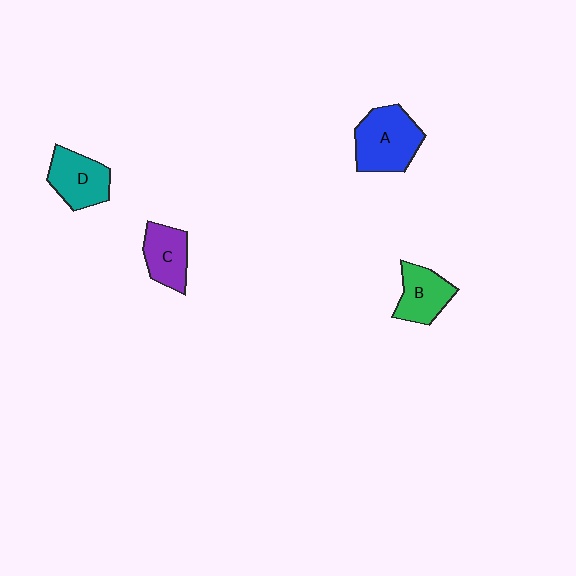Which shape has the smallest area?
Shape C (purple).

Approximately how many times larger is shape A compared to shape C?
Approximately 1.5 times.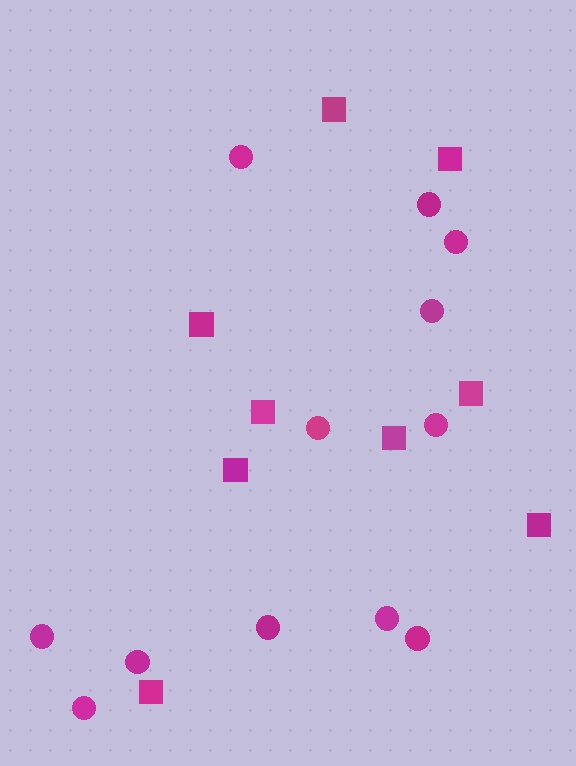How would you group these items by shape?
There are 2 groups: one group of squares (9) and one group of circles (12).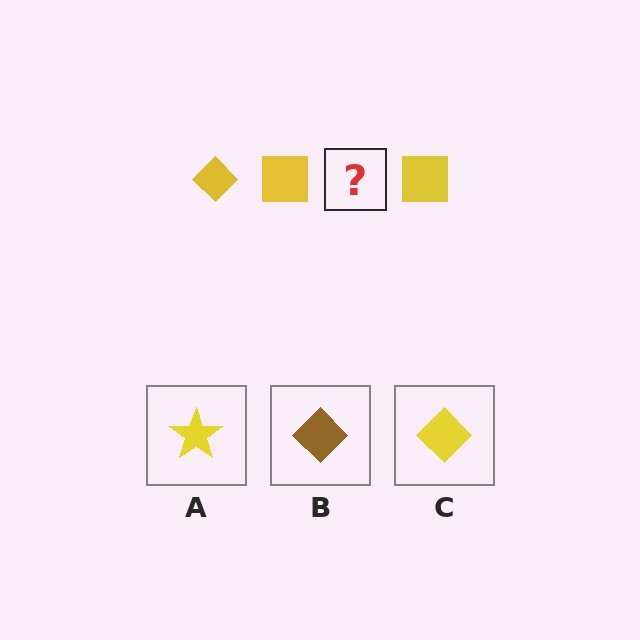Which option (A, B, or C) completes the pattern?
C.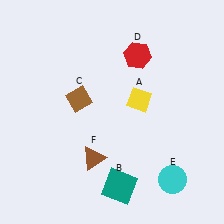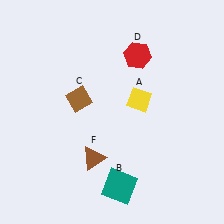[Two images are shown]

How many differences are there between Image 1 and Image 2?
There is 1 difference between the two images.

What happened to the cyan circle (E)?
The cyan circle (E) was removed in Image 2. It was in the bottom-right area of Image 1.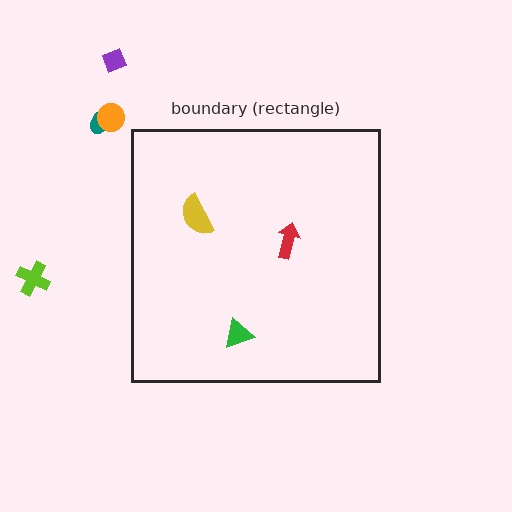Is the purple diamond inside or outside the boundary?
Outside.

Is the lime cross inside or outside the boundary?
Outside.